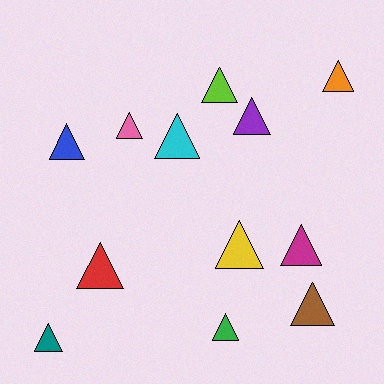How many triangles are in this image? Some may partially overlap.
There are 12 triangles.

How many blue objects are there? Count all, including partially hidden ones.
There is 1 blue object.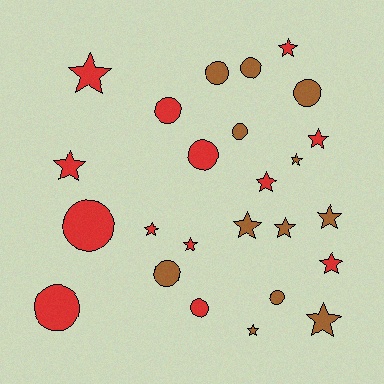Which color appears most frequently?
Red, with 13 objects.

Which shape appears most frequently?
Star, with 14 objects.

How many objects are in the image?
There are 25 objects.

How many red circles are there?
There are 5 red circles.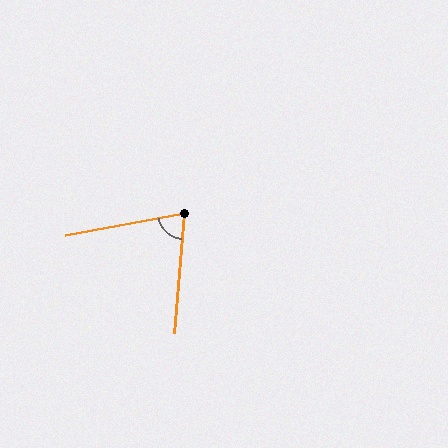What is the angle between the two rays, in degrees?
Approximately 75 degrees.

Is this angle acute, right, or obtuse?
It is acute.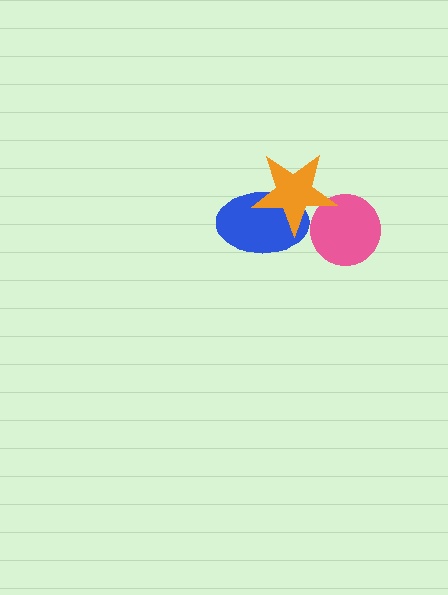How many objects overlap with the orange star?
2 objects overlap with the orange star.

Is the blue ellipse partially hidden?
Yes, it is partially covered by another shape.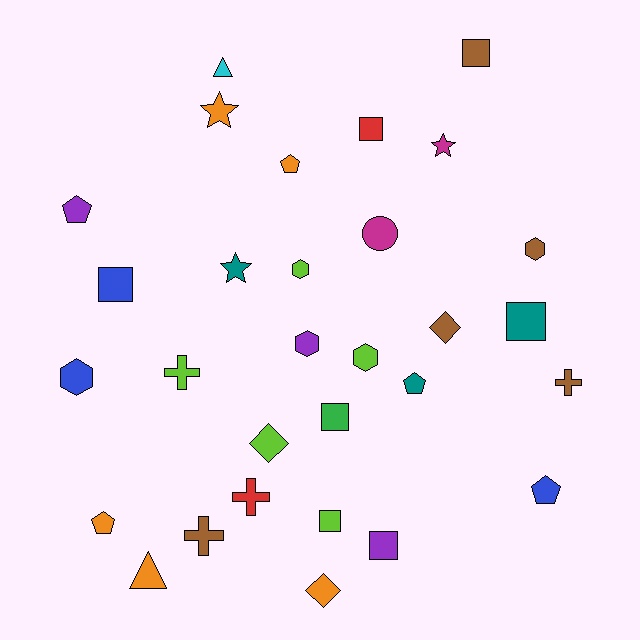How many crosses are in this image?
There are 4 crosses.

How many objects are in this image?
There are 30 objects.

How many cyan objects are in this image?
There is 1 cyan object.